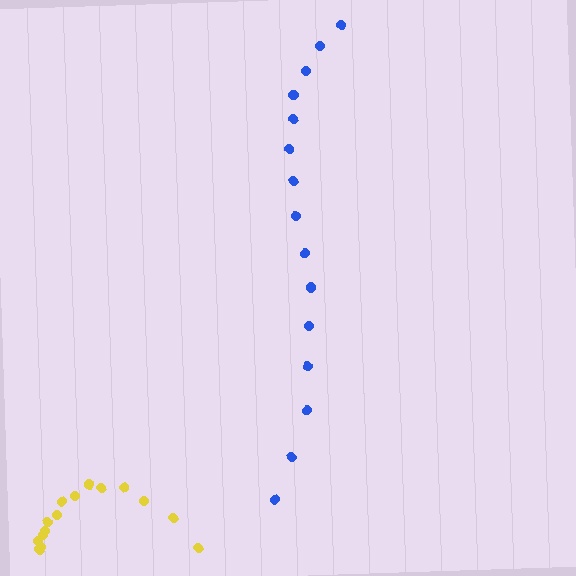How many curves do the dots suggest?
There are 2 distinct paths.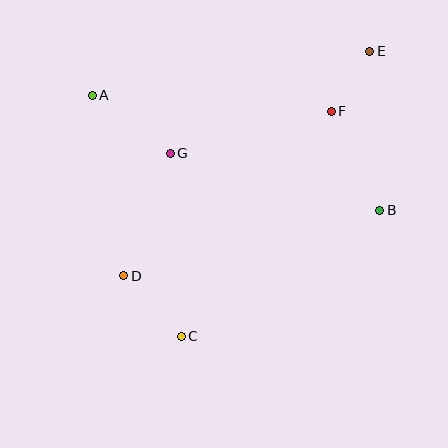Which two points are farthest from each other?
Points C and E are farthest from each other.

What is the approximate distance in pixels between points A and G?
The distance between A and G is approximately 97 pixels.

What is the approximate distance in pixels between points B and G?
The distance between B and G is approximately 217 pixels.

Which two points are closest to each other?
Points E and F are closest to each other.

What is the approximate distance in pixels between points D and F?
The distance between D and F is approximately 265 pixels.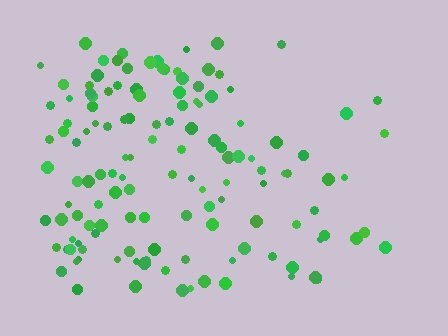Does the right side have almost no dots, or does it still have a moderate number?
Still a moderate number, just noticeably fewer than the left.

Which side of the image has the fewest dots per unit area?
The right.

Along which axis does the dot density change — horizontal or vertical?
Horizontal.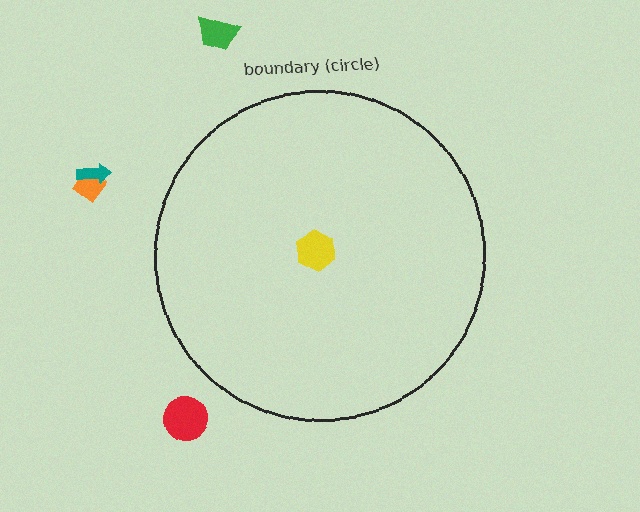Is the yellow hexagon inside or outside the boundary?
Inside.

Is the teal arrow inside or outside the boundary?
Outside.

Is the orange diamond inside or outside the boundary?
Outside.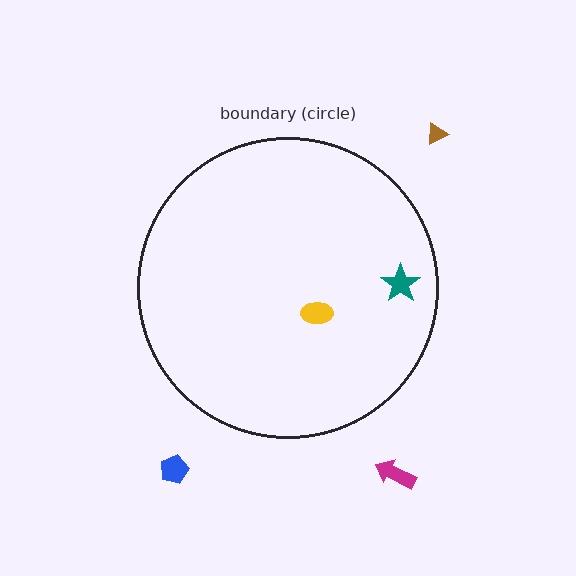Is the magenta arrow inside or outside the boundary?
Outside.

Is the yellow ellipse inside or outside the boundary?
Inside.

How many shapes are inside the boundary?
2 inside, 3 outside.